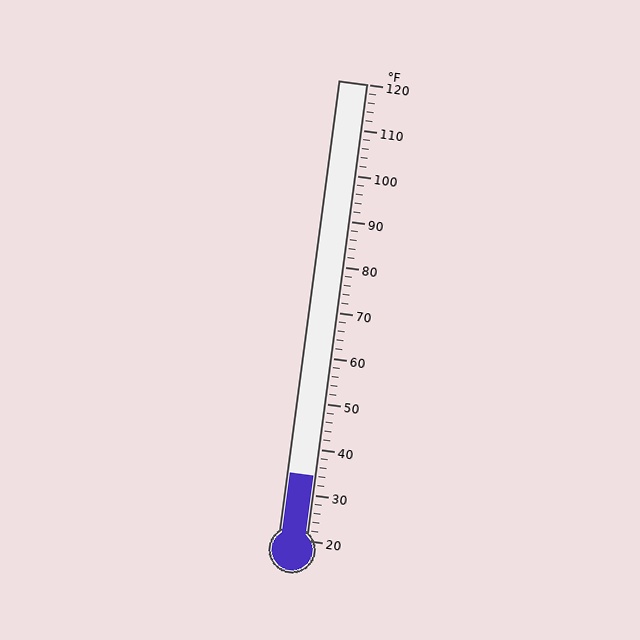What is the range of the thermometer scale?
The thermometer scale ranges from 20°F to 120°F.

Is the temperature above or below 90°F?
The temperature is below 90°F.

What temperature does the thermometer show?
The thermometer shows approximately 34°F.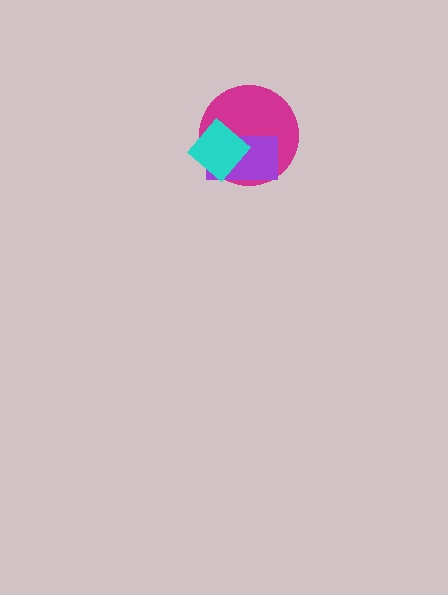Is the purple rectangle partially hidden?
Yes, it is partially covered by another shape.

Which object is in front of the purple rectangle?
The cyan diamond is in front of the purple rectangle.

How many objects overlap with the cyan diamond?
2 objects overlap with the cyan diamond.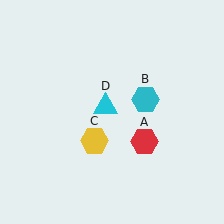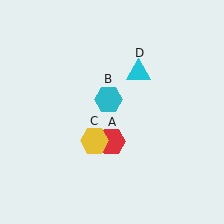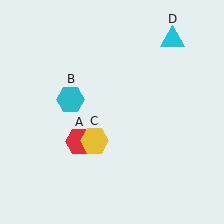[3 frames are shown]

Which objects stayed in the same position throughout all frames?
Yellow hexagon (object C) remained stationary.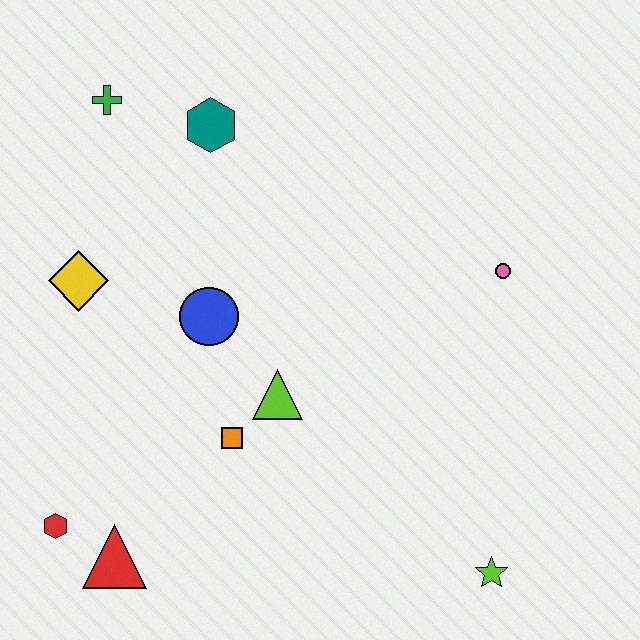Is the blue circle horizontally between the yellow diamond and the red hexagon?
No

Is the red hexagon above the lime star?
Yes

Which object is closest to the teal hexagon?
The green cross is closest to the teal hexagon.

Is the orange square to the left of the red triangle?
No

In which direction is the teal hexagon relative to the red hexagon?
The teal hexagon is above the red hexagon.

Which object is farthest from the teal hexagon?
The lime star is farthest from the teal hexagon.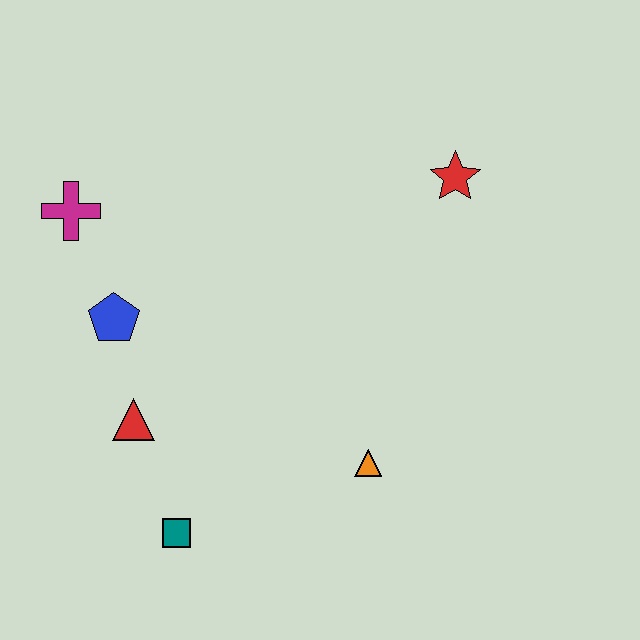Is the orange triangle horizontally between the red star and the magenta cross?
Yes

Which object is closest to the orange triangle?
The teal square is closest to the orange triangle.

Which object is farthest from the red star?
The teal square is farthest from the red star.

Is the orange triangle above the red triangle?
No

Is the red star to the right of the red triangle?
Yes